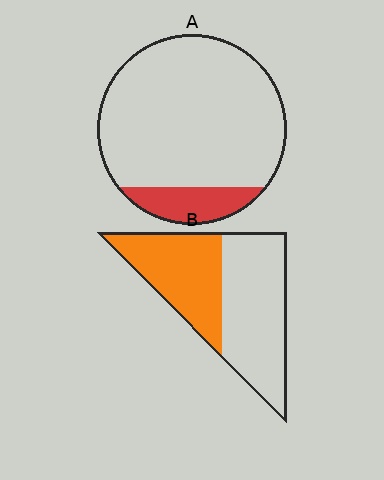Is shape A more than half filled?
No.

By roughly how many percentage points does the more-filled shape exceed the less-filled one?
By roughly 30 percentage points (B over A).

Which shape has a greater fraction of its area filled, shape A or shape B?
Shape B.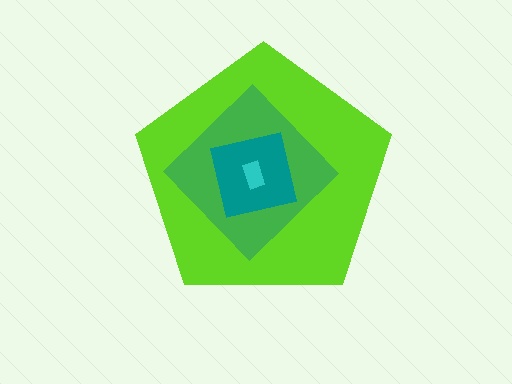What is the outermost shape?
The lime pentagon.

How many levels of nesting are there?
4.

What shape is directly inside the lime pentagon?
The green diamond.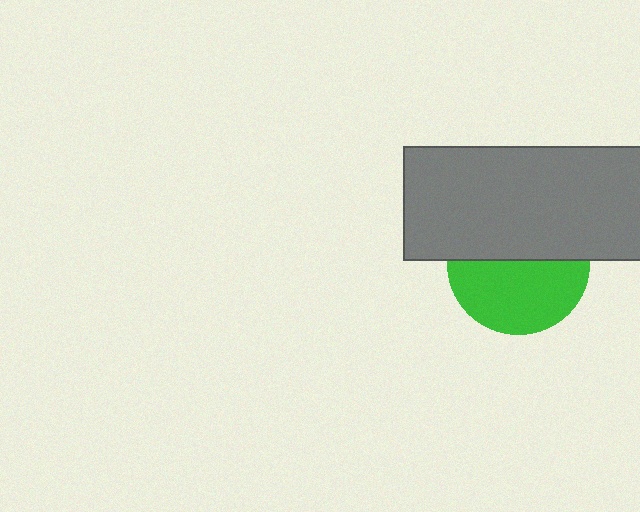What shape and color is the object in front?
The object in front is a gray rectangle.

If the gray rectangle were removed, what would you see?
You would see the complete green circle.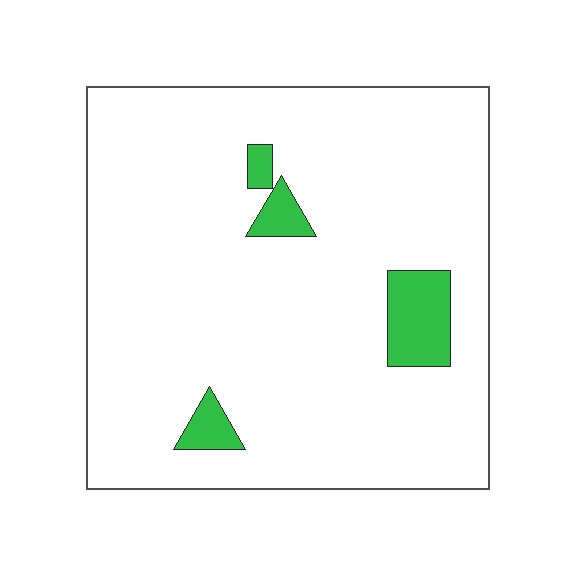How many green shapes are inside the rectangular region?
4.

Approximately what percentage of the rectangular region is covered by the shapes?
Approximately 5%.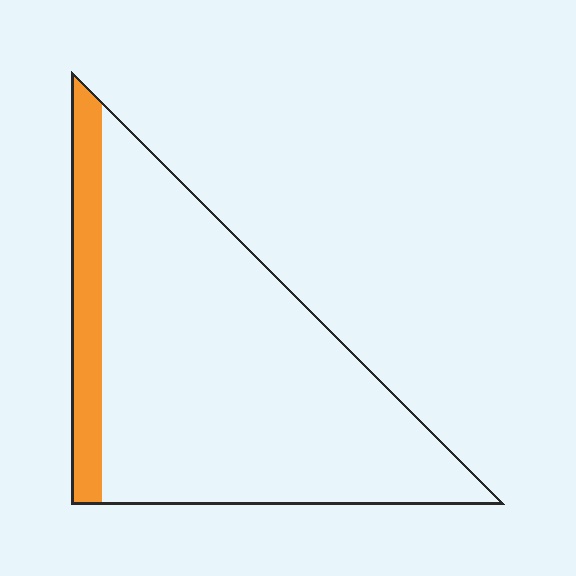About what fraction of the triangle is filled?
About one eighth (1/8).